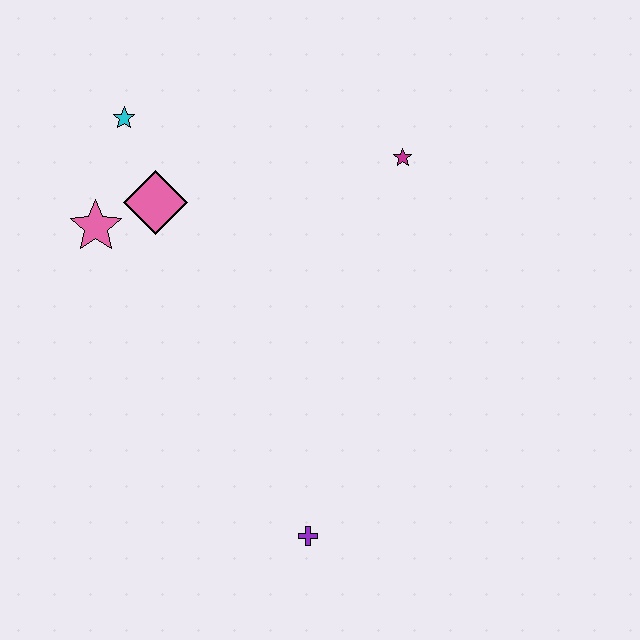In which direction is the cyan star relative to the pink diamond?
The cyan star is above the pink diamond.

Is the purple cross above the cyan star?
No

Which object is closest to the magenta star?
The pink diamond is closest to the magenta star.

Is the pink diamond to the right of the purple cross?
No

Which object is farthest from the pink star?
The purple cross is farthest from the pink star.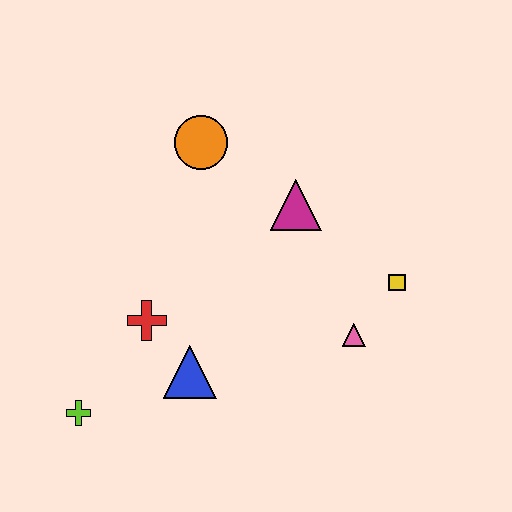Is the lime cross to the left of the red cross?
Yes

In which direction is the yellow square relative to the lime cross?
The yellow square is to the right of the lime cross.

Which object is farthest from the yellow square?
The lime cross is farthest from the yellow square.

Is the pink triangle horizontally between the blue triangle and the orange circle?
No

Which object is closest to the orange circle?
The magenta triangle is closest to the orange circle.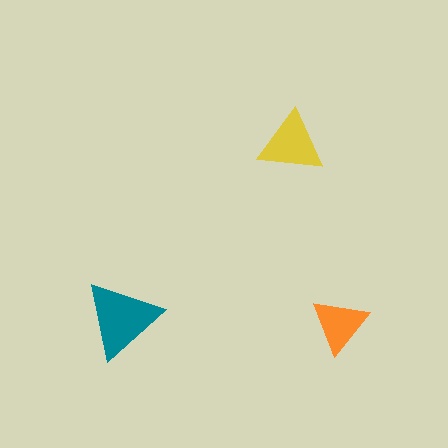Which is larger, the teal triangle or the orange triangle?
The teal one.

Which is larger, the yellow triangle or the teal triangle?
The teal one.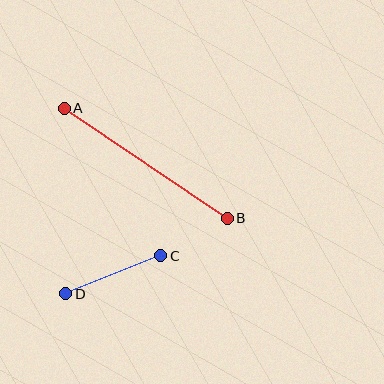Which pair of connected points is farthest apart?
Points A and B are farthest apart.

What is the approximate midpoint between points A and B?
The midpoint is at approximately (146, 163) pixels.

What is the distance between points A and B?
The distance is approximately 196 pixels.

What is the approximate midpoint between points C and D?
The midpoint is at approximately (113, 275) pixels.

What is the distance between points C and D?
The distance is approximately 102 pixels.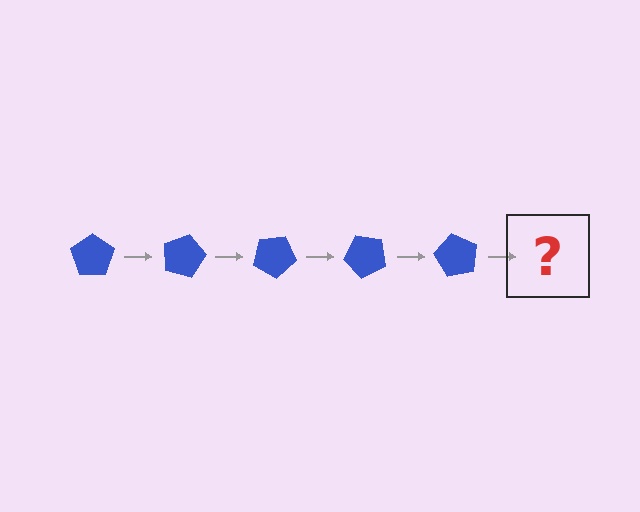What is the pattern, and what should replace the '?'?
The pattern is that the pentagon rotates 15 degrees each step. The '?' should be a blue pentagon rotated 75 degrees.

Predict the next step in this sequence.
The next step is a blue pentagon rotated 75 degrees.